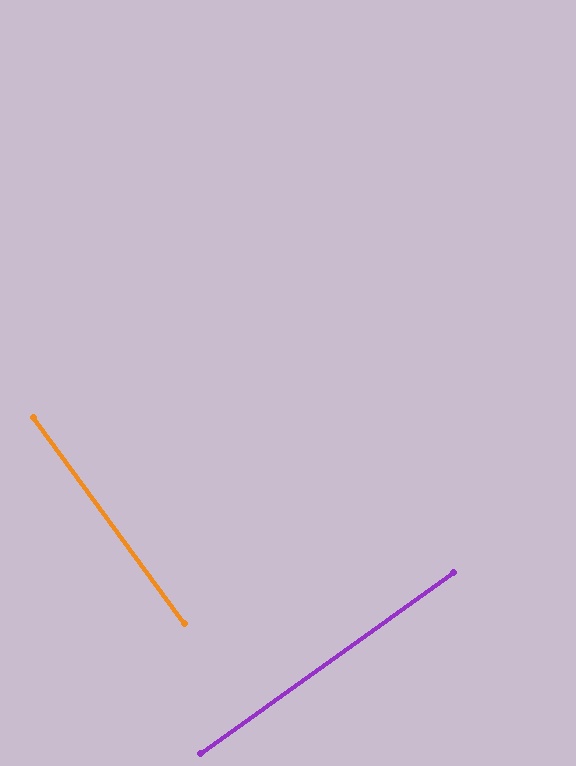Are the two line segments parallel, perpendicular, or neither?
Perpendicular — they meet at approximately 89°.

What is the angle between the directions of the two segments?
Approximately 89 degrees.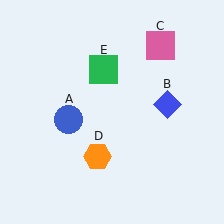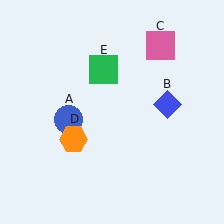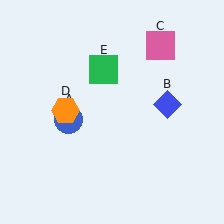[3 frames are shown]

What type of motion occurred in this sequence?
The orange hexagon (object D) rotated clockwise around the center of the scene.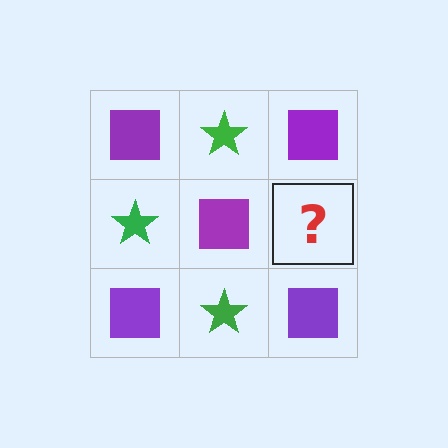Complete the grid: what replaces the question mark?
The question mark should be replaced with a green star.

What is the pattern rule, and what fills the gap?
The rule is that it alternates purple square and green star in a checkerboard pattern. The gap should be filled with a green star.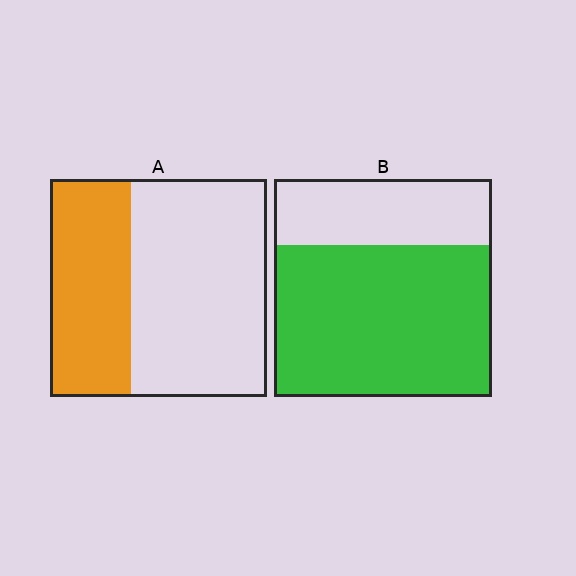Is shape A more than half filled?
No.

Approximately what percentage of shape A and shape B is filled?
A is approximately 35% and B is approximately 70%.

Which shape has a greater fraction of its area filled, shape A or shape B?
Shape B.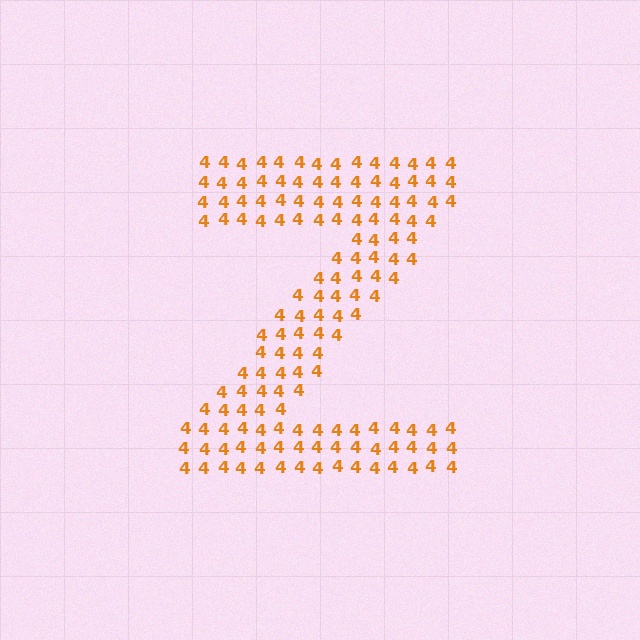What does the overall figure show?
The overall figure shows the letter Z.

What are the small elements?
The small elements are digit 4's.